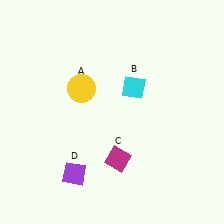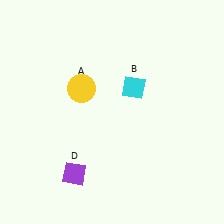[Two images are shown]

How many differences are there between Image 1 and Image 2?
There is 1 difference between the two images.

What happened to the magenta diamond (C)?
The magenta diamond (C) was removed in Image 2. It was in the bottom-right area of Image 1.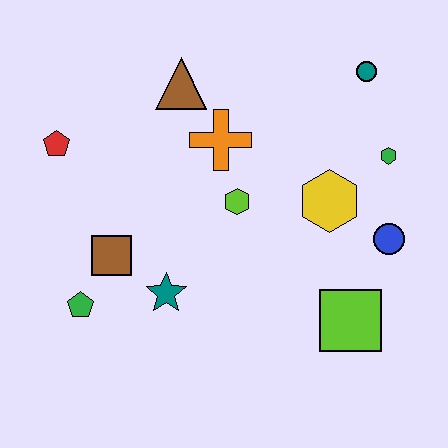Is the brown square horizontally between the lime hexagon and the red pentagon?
Yes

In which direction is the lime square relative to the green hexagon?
The lime square is below the green hexagon.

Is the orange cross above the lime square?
Yes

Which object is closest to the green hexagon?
The yellow hexagon is closest to the green hexagon.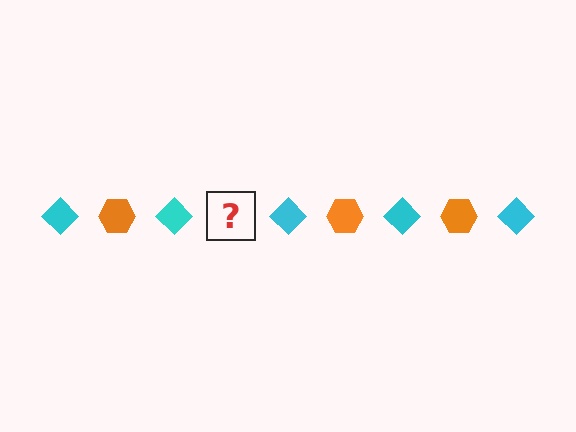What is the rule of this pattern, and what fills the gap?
The rule is that the pattern alternates between cyan diamond and orange hexagon. The gap should be filled with an orange hexagon.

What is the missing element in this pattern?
The missing element is an orange hexagon.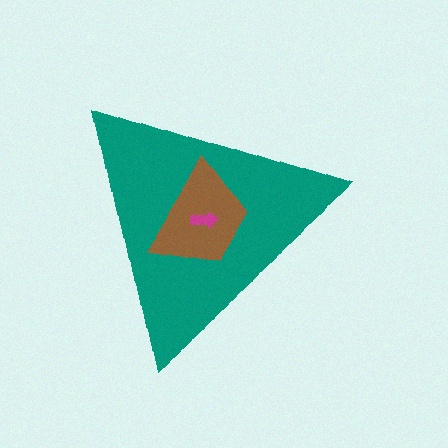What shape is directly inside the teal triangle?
The brown trapezoid.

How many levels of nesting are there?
3.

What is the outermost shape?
The teal triangle.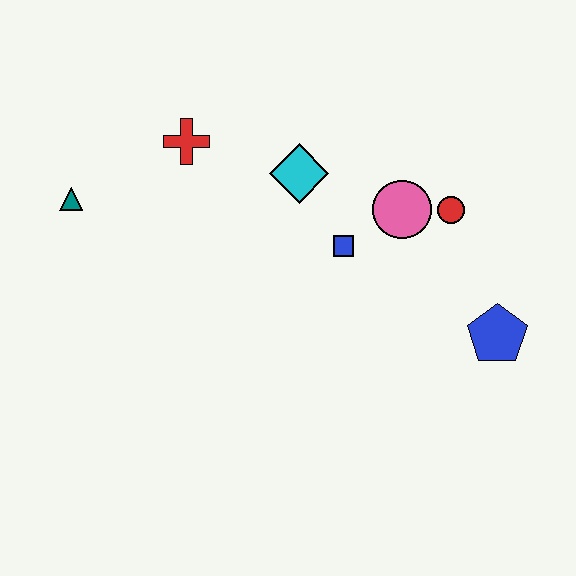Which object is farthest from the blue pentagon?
The teal triangle is farthest from the blue pentagon.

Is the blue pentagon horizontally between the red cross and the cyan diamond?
No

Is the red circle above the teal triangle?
No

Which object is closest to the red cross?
The cyan diamond is closest to the red cross.